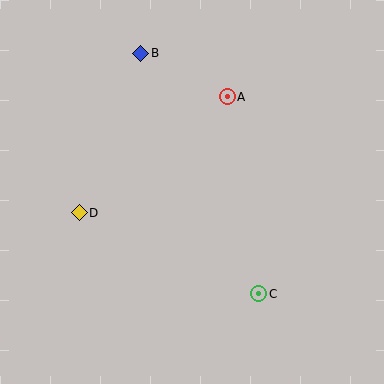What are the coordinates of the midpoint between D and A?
The midpoint between D and A is at (153, 155).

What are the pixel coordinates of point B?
Point B is at (141, 53).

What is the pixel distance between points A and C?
The distance between A and C is 200 pixels.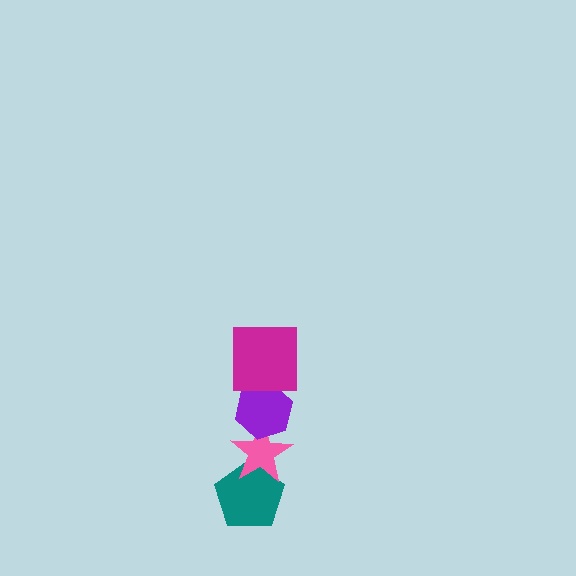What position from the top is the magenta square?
The magenta square is 1st from the top.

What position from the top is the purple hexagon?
The purple hexagon is 2nd from the top.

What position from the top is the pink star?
The pink star is 3rd from the top.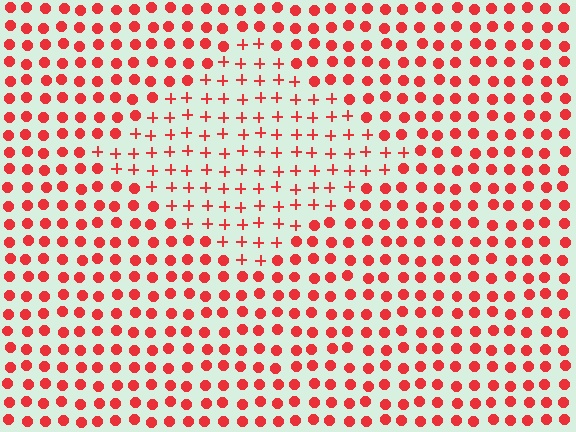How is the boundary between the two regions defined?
The boundary is defined by a change in element shape: plus signs inside vs. circles outside. All elements share the same color and spacing.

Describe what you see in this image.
The image is filled with small red elements arranged in a uniform grid. A diamond-shaped region contains plus signs, while the surrounding area contains circles. The boundary is defined purely by the change in element shape.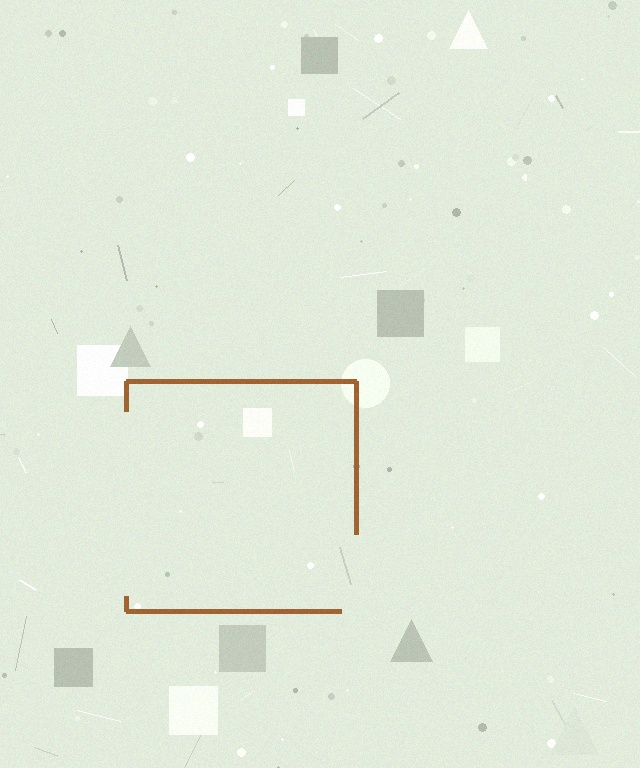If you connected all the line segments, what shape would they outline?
They would outline a square.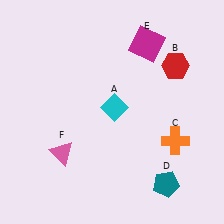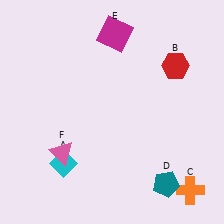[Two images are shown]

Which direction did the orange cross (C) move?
The orange cross (C) moved down.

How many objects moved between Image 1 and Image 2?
3 objects moved between the two images.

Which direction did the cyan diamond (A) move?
The cyan diamond (A) moved down.